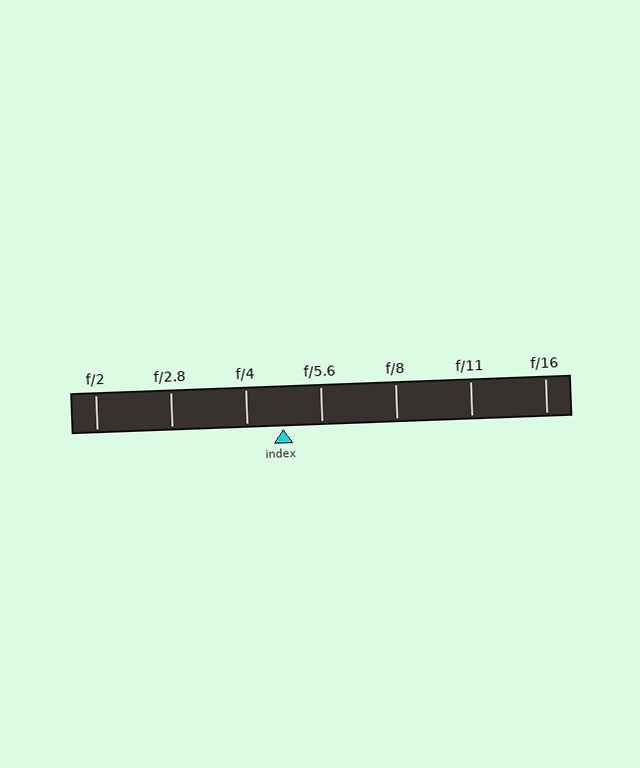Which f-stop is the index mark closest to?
The index mark is closest to f/4.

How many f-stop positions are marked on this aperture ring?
There are 7 f-stop positions marked.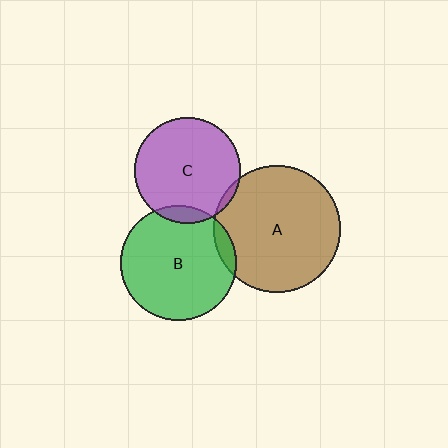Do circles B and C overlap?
Yes.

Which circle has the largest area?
Circle A (brown).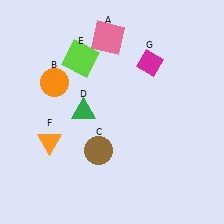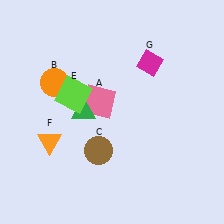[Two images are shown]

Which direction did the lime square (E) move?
The lime square (E) moved down.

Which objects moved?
The objects that moved are: the pink square (A), the lime square (E).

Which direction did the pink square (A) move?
The pink square (A) moved down.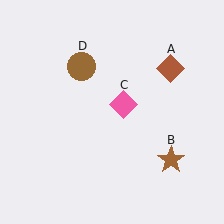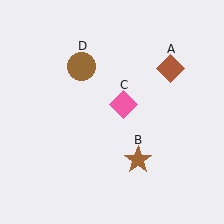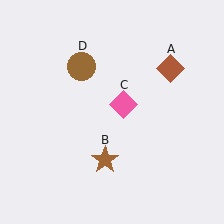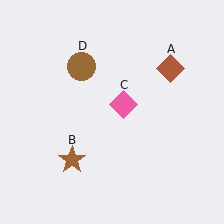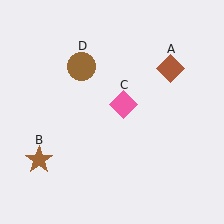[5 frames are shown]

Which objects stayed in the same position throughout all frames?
Brown diamond (object A) and pink diamond (object C) and brown circle (object D) remained stationary.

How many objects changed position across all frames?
1 object changed position: brown star (object B).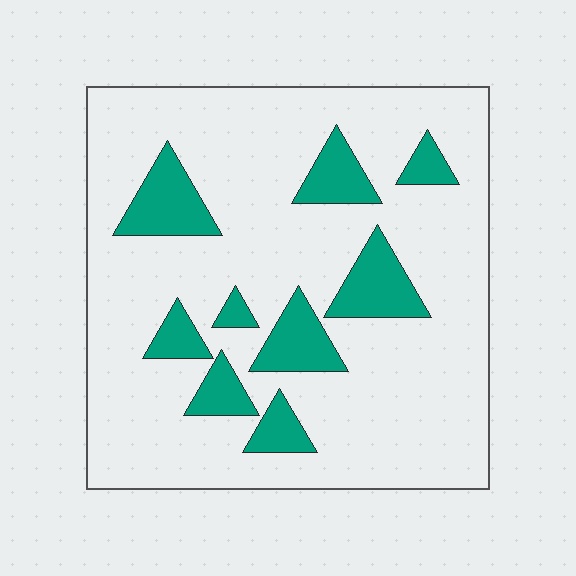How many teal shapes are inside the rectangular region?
9.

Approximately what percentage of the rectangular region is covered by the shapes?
Approximately 20%.